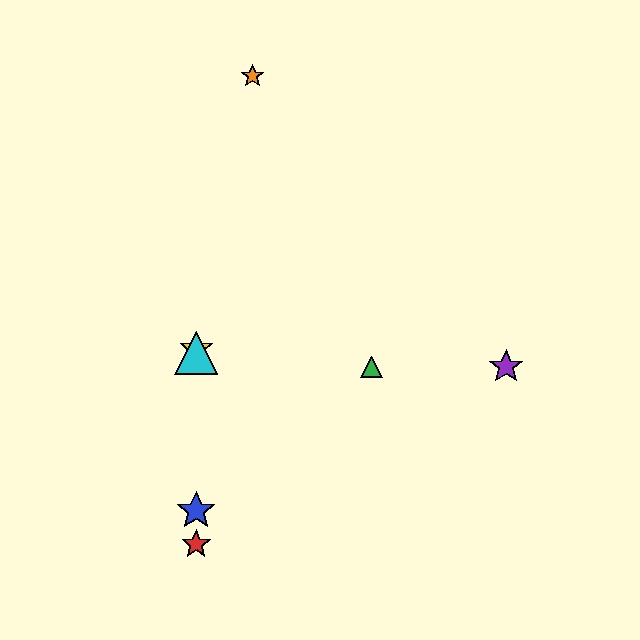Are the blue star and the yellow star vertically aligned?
Yes, both are at x≈196.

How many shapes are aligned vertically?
4 shapes (the red star, the blue star, the yellow star, the cyan triangle) are aligned vertically.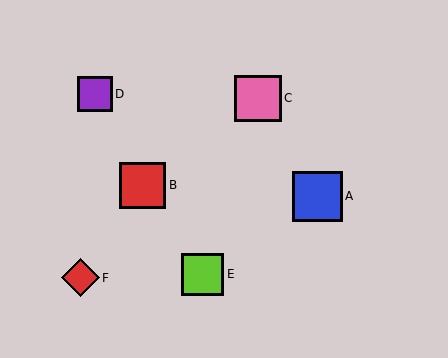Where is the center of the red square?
The center of the red square is at (143, 185).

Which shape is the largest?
The blue square (labeled A) is the largest.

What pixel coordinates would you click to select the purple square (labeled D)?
Click at (95, 94) to select the purple square D.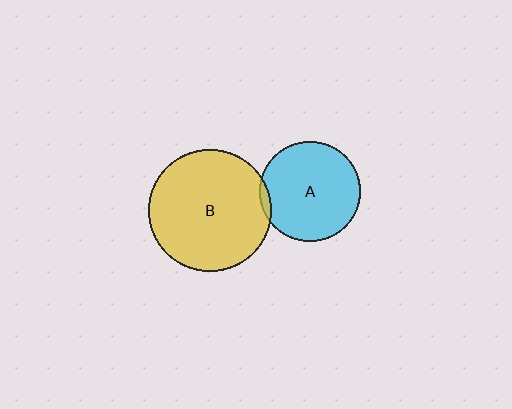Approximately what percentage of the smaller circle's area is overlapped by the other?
Approximately 5%.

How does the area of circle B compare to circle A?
Approximately 1.5 times.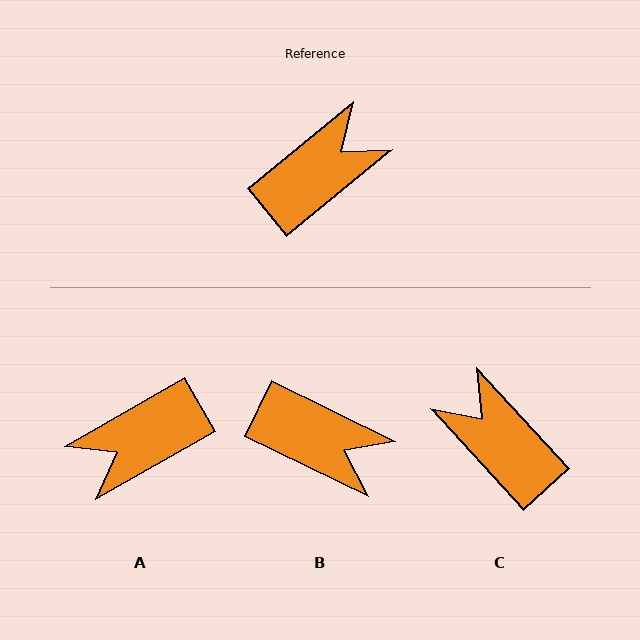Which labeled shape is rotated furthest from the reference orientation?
A, about 171 degrees away.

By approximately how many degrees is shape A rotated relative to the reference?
Approximately 171 degrees counter-clockwise.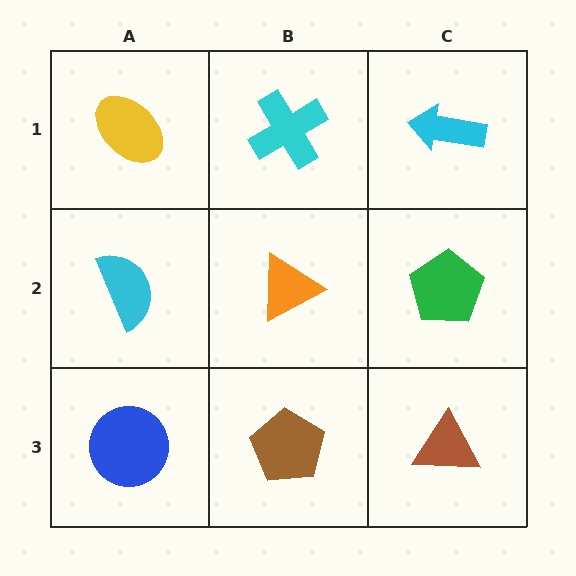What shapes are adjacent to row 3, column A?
A cyan semicircle (row 2, column A), a brown pentagon (row 3, column B).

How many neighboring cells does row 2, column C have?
3.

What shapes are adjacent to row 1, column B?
An orange triangle (row 2, column B), a yellow ellipse (row 1, column A), a cyan arrow (row 1, column C).